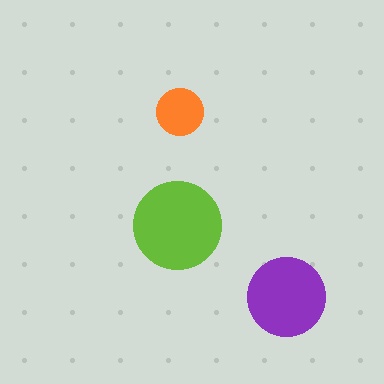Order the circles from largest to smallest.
the lime one, the purple one, the orange one.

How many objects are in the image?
There are 3 objects in the image.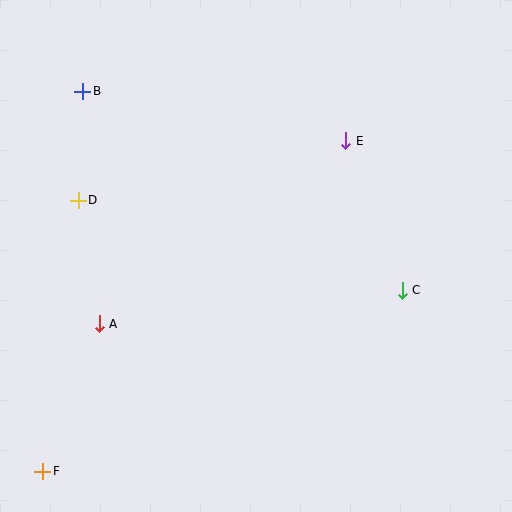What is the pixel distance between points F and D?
The distance between F and D is 273 pixels.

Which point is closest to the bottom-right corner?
Point C is closest to the bottom-right corner.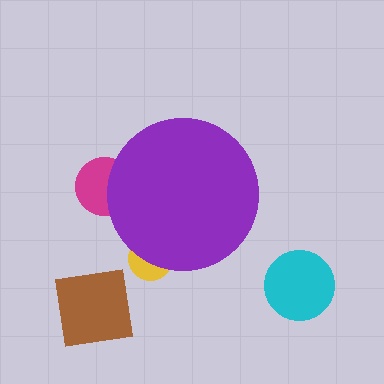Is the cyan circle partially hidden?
No, the cyan circle is fully visible.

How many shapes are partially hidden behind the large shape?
2 shapes are partially hidden.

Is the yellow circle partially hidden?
Yes, the yellow circle is partially hidden behind the purple circle.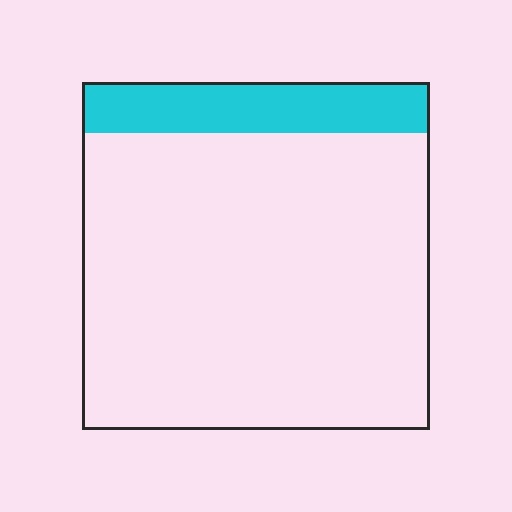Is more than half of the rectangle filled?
No.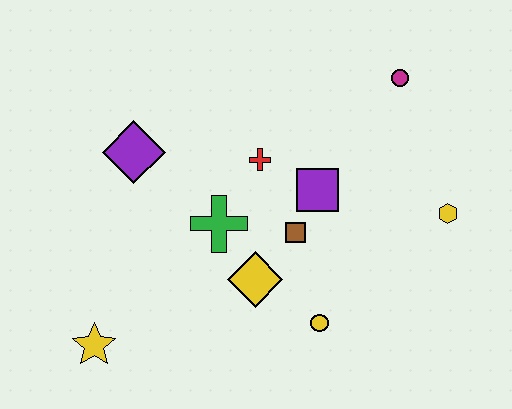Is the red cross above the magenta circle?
No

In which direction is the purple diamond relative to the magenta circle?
The purple diamond is to the left of the magenta circle.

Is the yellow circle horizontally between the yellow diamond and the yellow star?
No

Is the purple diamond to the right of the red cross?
No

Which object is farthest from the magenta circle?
The yellow star is farthest from the magenta circle.